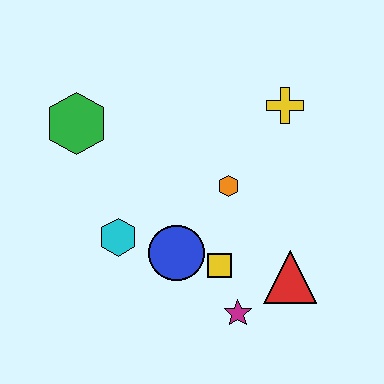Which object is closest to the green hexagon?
The cyan hexagon is closest to the green hexagon.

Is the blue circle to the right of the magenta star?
No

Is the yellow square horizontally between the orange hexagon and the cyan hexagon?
Yes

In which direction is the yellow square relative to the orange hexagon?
The yellow square is below the orange hexagon.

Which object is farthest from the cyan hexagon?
The yellow cross is farthest from the cyan hexagon.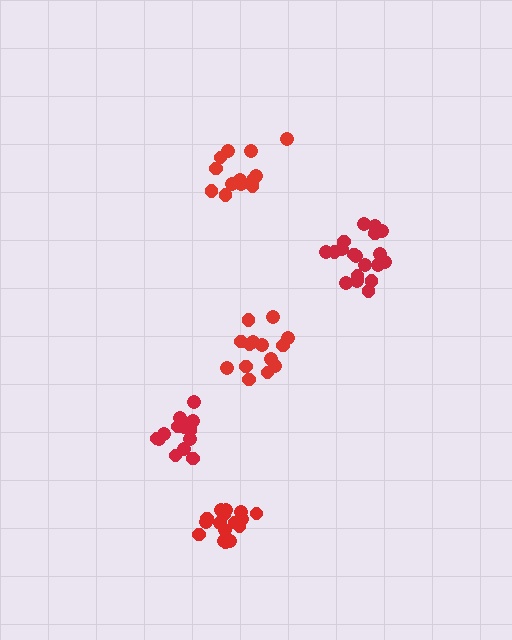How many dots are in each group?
Group 1: 14 dots, Group 2: 14 dots, Group 3: 20 dots, Group 4: 16 dots, Group 5: 14 dots (78 total).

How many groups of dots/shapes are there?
There are 5 groups.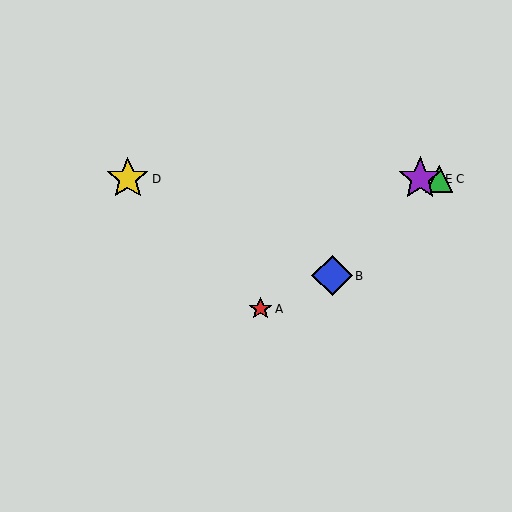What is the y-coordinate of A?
Object A is at y≈309.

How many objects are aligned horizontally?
3 objects (C, D, E) are aligned horizontally.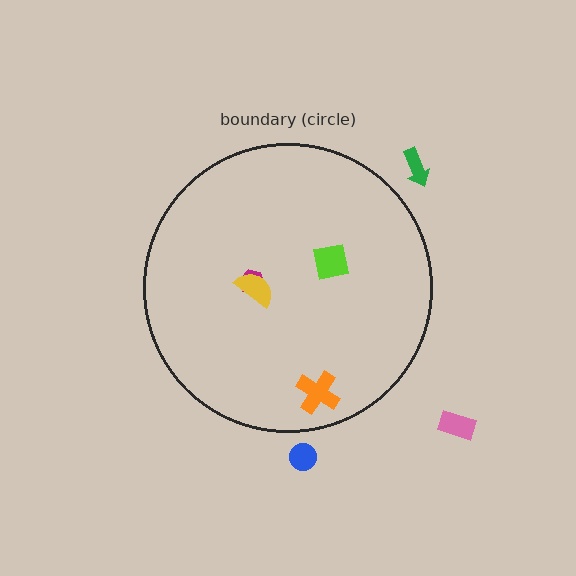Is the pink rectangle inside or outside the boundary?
Outside.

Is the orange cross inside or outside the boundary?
Inside.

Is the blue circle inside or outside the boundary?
Outside.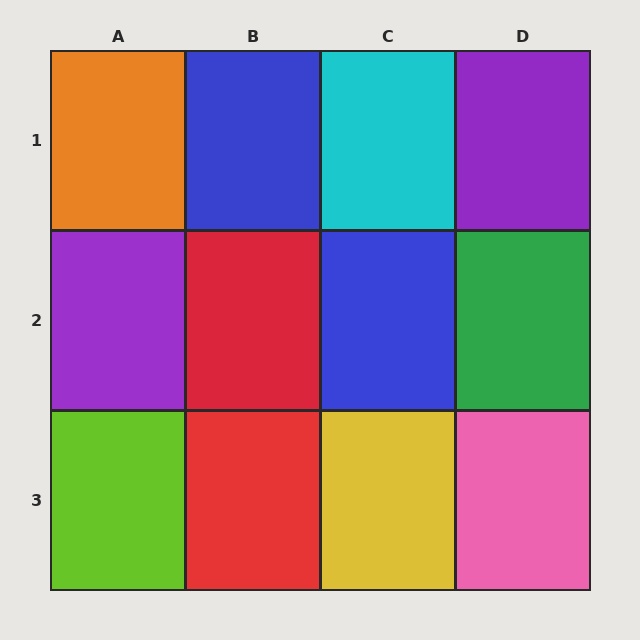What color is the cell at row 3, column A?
Lime.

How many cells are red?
2 cells are red.